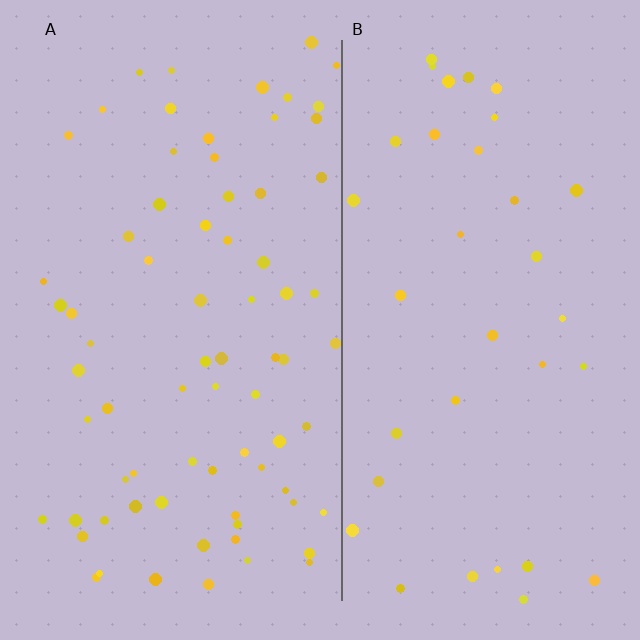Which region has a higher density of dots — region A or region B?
A (the left).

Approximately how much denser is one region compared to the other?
Approximately 2.1× — region A over region B.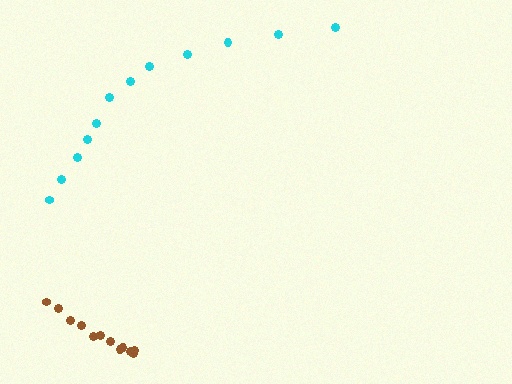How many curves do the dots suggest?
There are 2 distinct paths.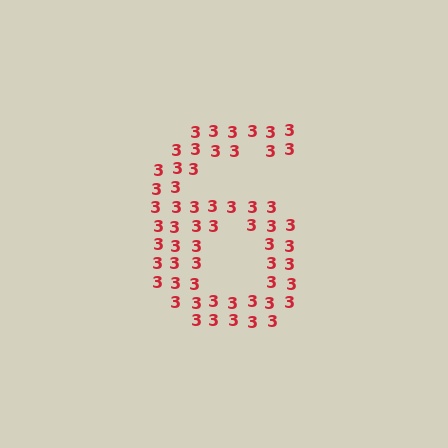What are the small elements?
The small elements are digit 3's.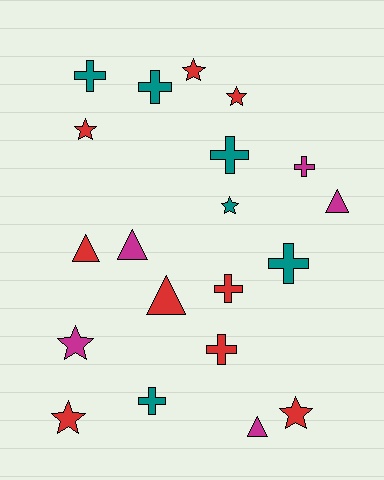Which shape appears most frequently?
Cross, with 8 objects.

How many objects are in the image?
There are 20 objects.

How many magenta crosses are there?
There is 1 magenta cross.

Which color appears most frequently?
Red, with 9 objects.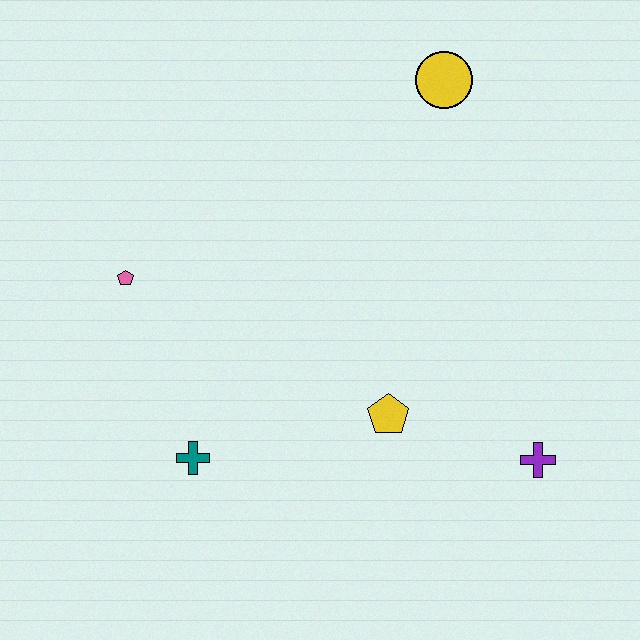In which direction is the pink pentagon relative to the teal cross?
The pink pentagon is above the teal cross.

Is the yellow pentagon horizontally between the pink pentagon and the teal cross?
No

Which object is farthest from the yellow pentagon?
The yellow circle is farthest from the yellow pentagon.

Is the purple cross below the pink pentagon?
Yes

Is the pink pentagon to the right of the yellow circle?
No